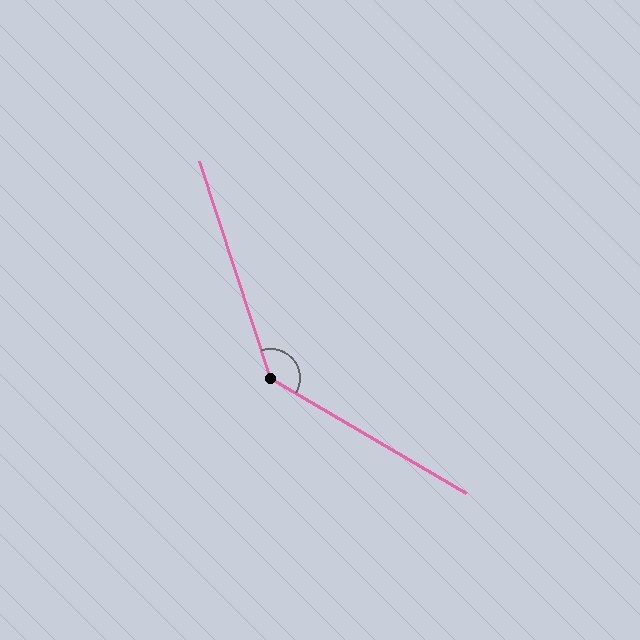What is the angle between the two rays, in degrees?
Approximately 139 degrees.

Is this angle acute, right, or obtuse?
It is obtuse.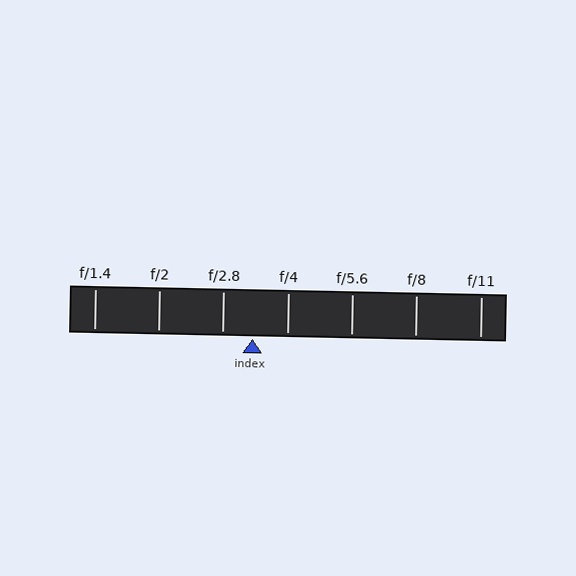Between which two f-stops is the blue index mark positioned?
The index mark is between f/2.8 and f/4.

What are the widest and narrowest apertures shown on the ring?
The widest aperture shown is f/1.4 and the narrowest is f/11.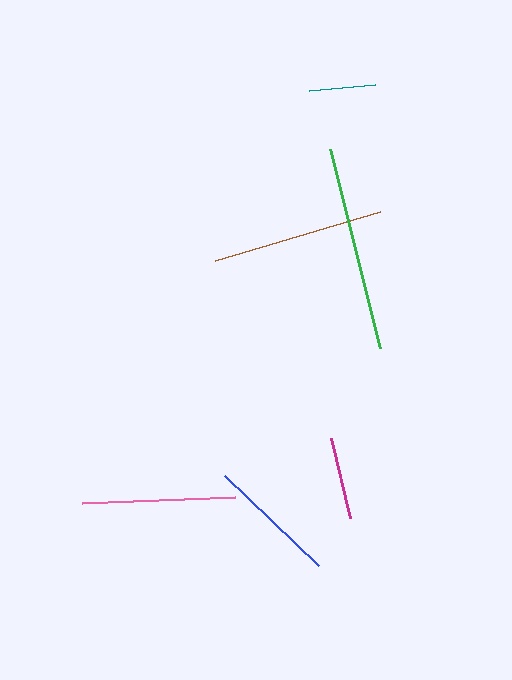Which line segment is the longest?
The green line is the longest at approximately 206 pixels.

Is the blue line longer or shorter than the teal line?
The blue line is longer than the teal line.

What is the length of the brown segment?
The brown segment is approximately 172 pixels long.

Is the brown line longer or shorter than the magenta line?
The brown line is longer than the magenta line.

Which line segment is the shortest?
The teal line is the shortest at approximately 66 pixels.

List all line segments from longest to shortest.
From longest to shortest: green, brown, pink, blue, magenta, teal.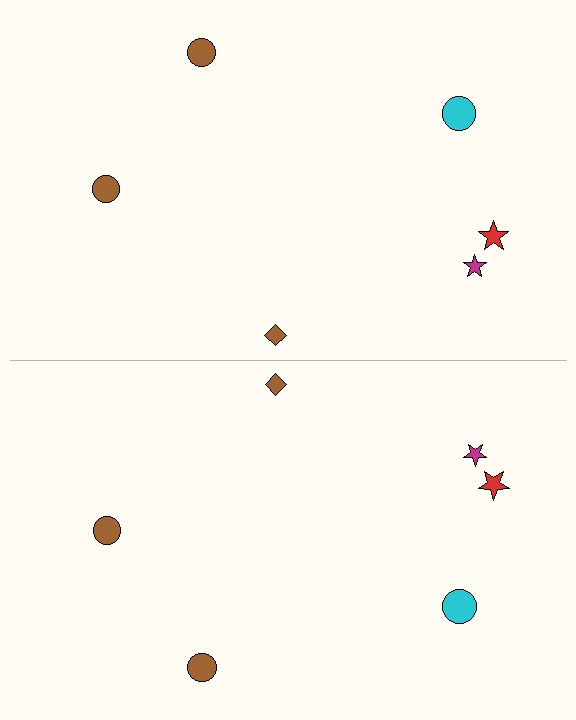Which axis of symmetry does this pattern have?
The pattern has a horizontal axis of symmetry running through the center of the image.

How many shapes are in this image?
There are 12 shapes in this image.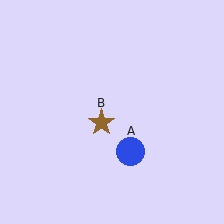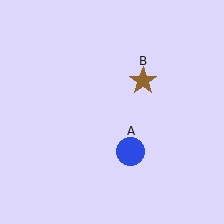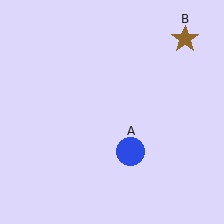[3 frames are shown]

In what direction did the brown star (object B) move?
The brown star (object B) moved up and to the right.